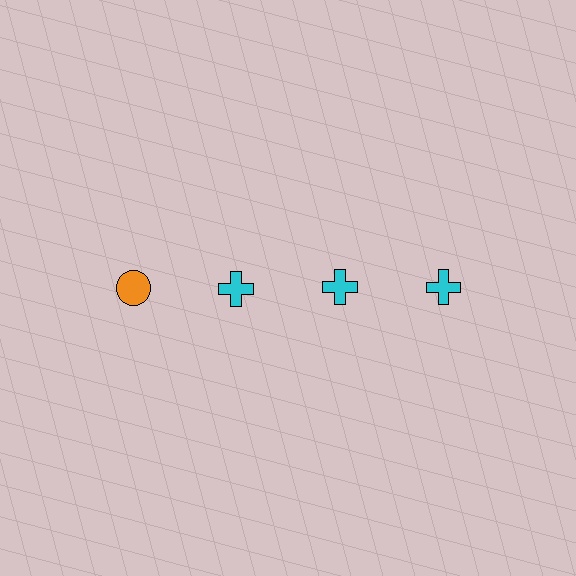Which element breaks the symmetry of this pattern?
The orange circle in the top row, leftmost column breaks the symmetry. All other shapes are cyan crosses.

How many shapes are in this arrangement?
There are 4 shapes arranged in a grid pattern.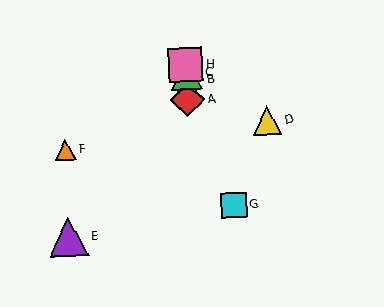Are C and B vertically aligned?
Yes, both are at x≈186.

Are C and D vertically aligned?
No, C is at x≈186 and D is at x≈267.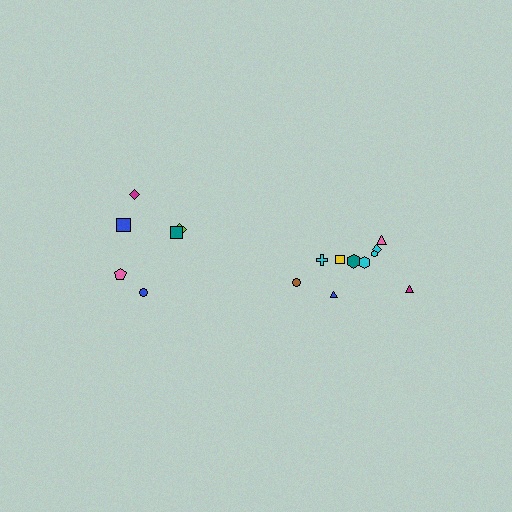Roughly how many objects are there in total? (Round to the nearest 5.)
Roughly 15 objects in total.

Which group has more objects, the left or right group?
The right group.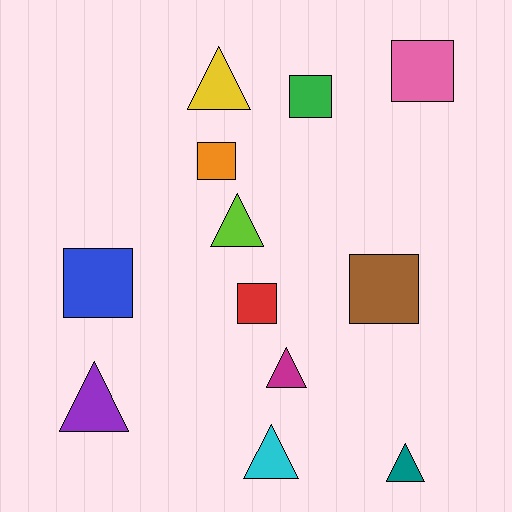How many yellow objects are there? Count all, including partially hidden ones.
There is 1 yellow object.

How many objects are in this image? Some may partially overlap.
There are 12 objects.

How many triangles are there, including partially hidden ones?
There are 6 triangles.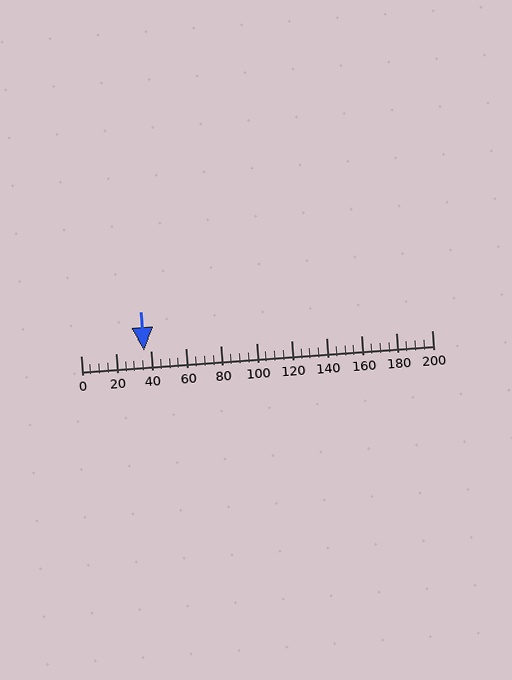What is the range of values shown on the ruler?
The ruler shows values from 0 to 200.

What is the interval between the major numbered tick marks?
The major tick marks are spaced 20 units apart.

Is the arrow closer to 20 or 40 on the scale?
The arrow is closer to 40.